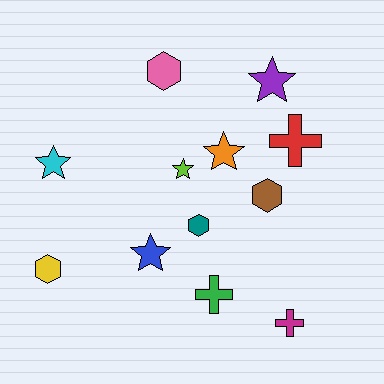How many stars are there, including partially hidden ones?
There are 5 stars.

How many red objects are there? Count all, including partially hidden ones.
There is 1 red object.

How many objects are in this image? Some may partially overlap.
There are 12 objects.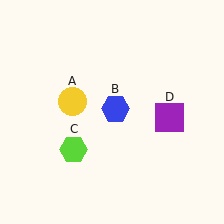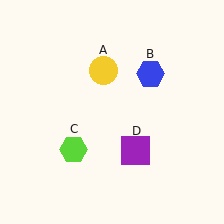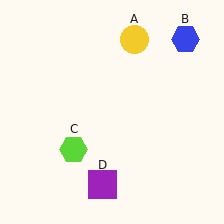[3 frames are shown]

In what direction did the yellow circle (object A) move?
The yellow circle (object A) moved up and to the right.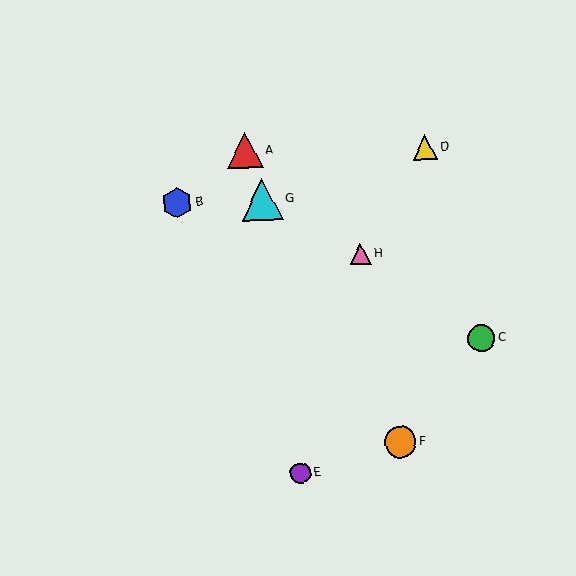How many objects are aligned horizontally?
2 objects (B, G) are aligned horizontally.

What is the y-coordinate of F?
Object F is at y≈442.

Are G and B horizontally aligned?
Yes, both are at y≈199.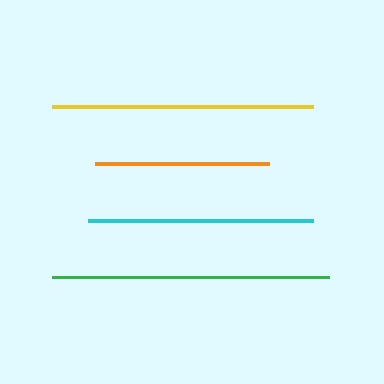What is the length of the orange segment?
The orange segment is approximately 174 pixels long.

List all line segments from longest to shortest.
From longest to shortest: green, yellow, cyan, orange.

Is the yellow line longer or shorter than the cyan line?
The yellow line is longer than the cyan line.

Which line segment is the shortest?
The orange line is the shortest at approximately 174 pixels.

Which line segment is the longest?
The green line is the longest at approximately 277 pixels.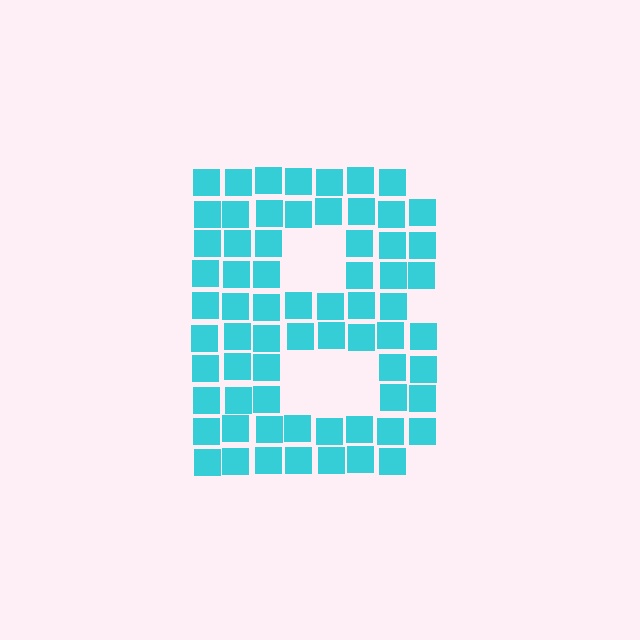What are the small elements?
The small elements are squares.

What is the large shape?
The large shape is the letter B.